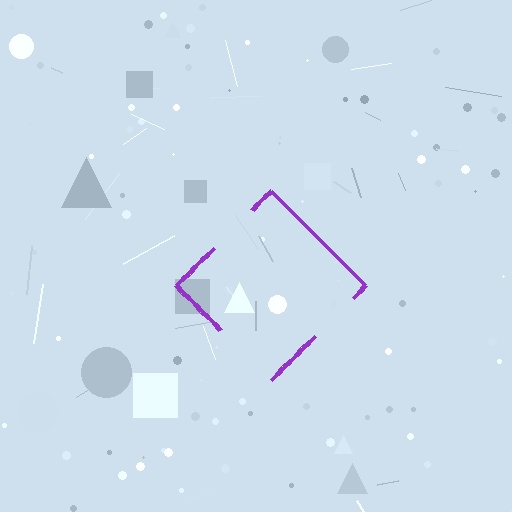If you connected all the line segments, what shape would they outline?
They would outline a diamond.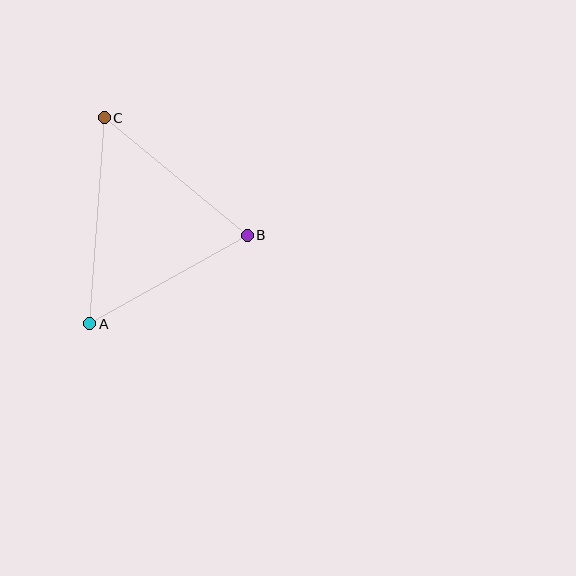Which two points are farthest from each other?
Points A and C are farthest from each other.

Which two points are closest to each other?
Points A and B are closest to each other.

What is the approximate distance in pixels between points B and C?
The distance between B and C is approximately 185 pixels.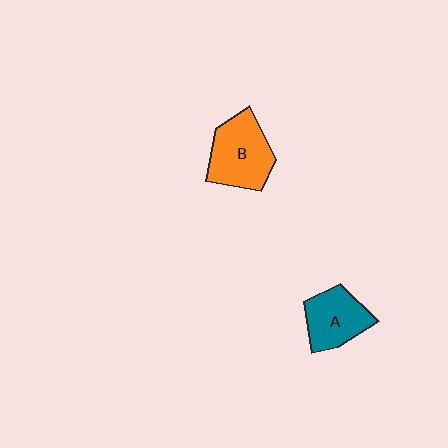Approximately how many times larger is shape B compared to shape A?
Approximately 1.2 times.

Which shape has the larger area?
Shape B (orange).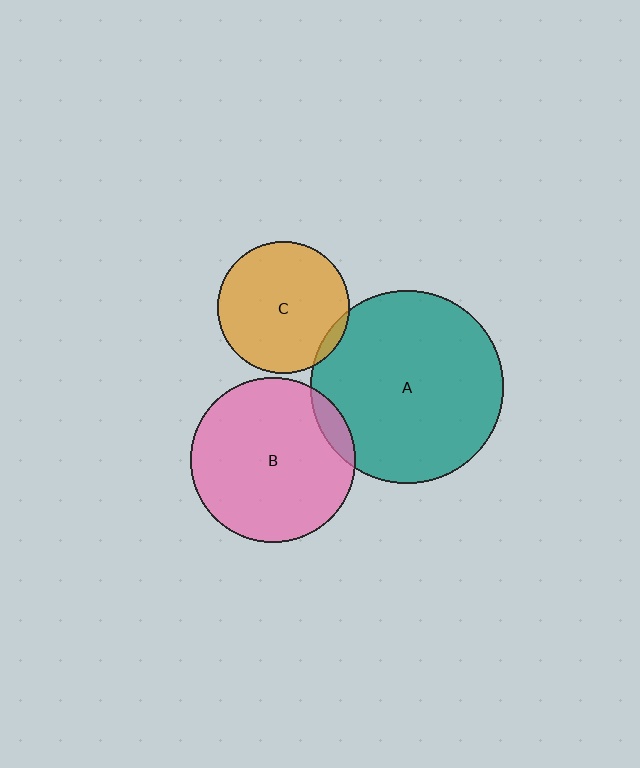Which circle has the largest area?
Circle A (teal).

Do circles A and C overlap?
Yes.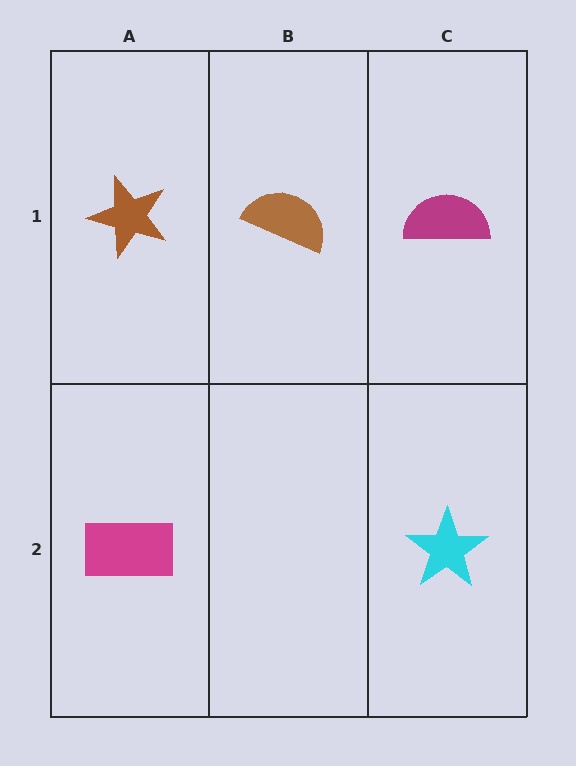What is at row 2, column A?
A magenta rectangle.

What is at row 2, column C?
A cyan star.